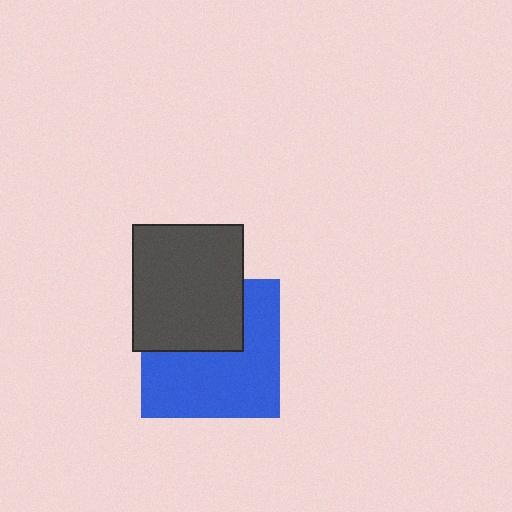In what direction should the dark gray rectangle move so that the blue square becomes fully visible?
The dark gray rectangle should move up. That is the shortest direction to clear the overlap and leave the blue square fully visible.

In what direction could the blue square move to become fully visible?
The blue square could move down. That would shift it out from behind the dark gray rectangle entirely.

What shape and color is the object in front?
The object in front is a dark gray rectangle.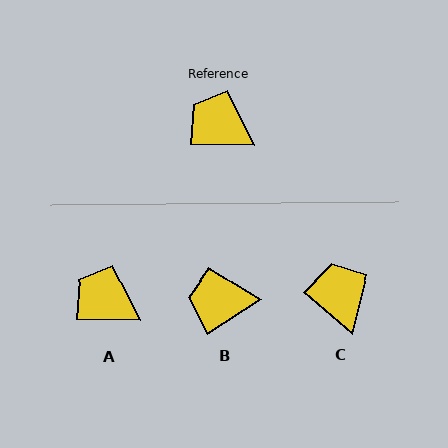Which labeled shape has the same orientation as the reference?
A.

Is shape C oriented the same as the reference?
No, it is off by about 39 degrees.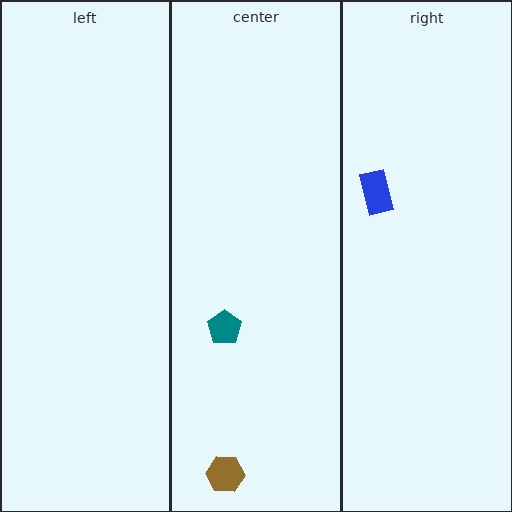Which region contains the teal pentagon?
The center region.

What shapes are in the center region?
The brown hexagon, the teal pentagon.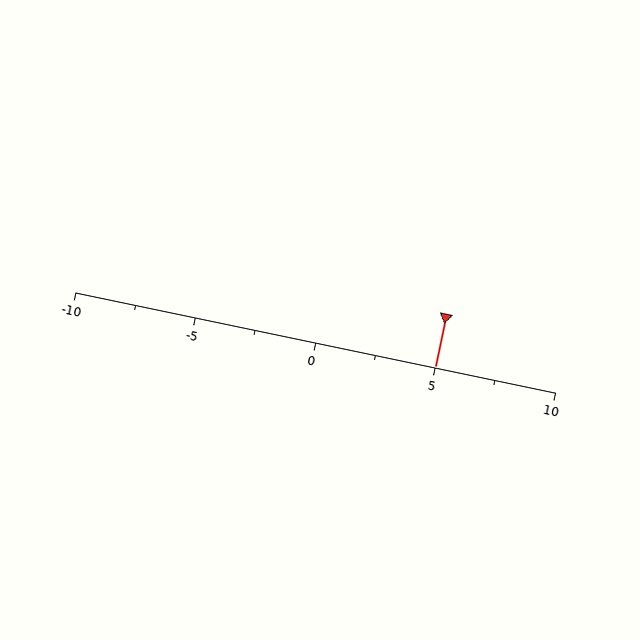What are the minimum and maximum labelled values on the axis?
The axis runs from -10 to 10.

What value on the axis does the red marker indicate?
The marker indicates approximately 5.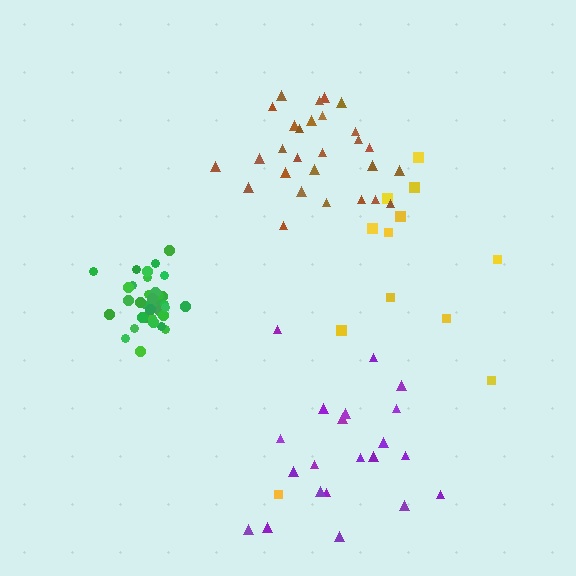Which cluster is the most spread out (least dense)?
Yellow.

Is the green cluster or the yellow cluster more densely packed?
Green.